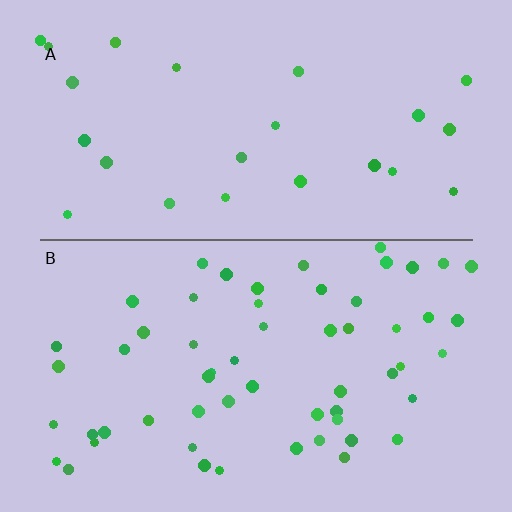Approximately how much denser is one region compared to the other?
Approximately 2.3× — region B over region A.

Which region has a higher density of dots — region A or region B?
B (the bottom).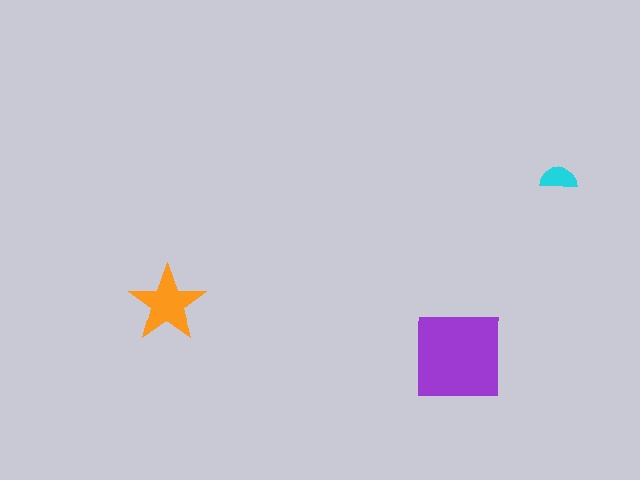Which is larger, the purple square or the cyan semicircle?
The purple square.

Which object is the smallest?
The cyan semicircle.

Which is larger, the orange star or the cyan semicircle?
The orange star.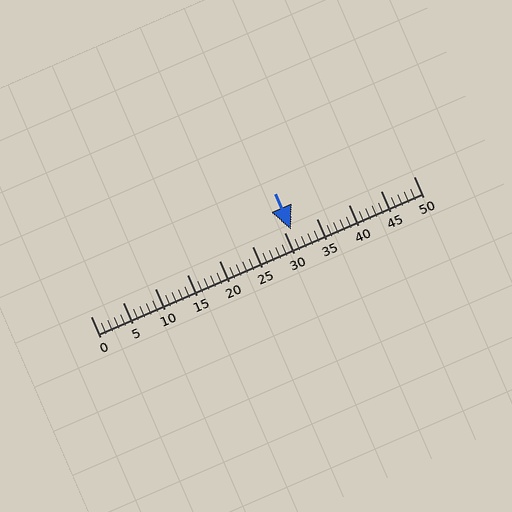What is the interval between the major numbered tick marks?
The major tick marks are spaced 5 units apart.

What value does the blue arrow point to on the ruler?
The blue arrow points to approximately 31.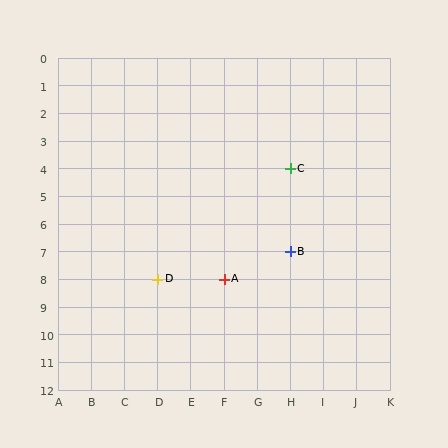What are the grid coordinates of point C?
Point C is at grid coordinates (H, 4).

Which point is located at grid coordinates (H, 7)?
Point B is at (H, 7).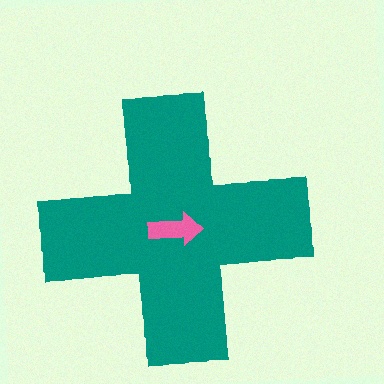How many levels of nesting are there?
2.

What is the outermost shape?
The teal cross.